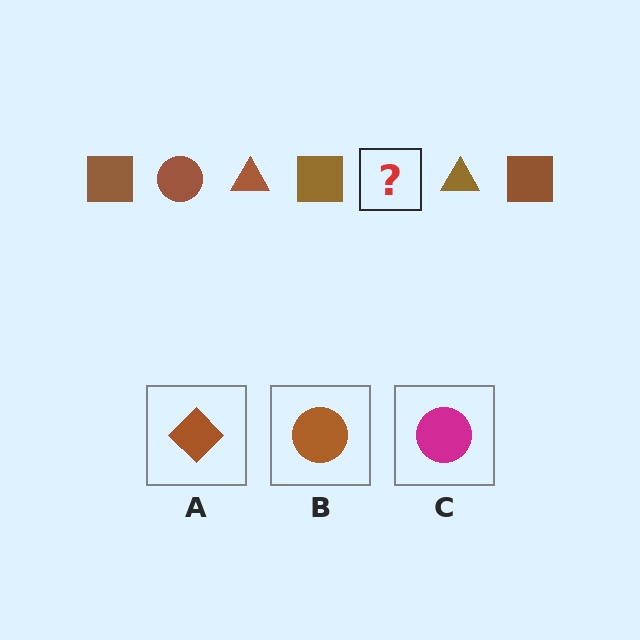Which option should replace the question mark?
Option B.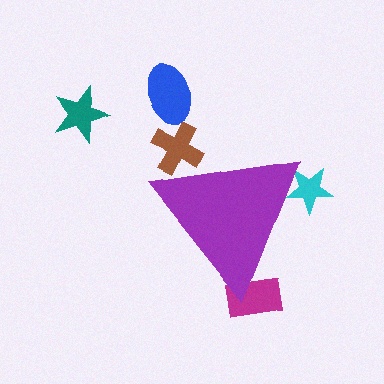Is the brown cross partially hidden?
Yes, the brown cross is partially hidden behind the purple triangle.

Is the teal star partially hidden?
No, the teal star is fully visible.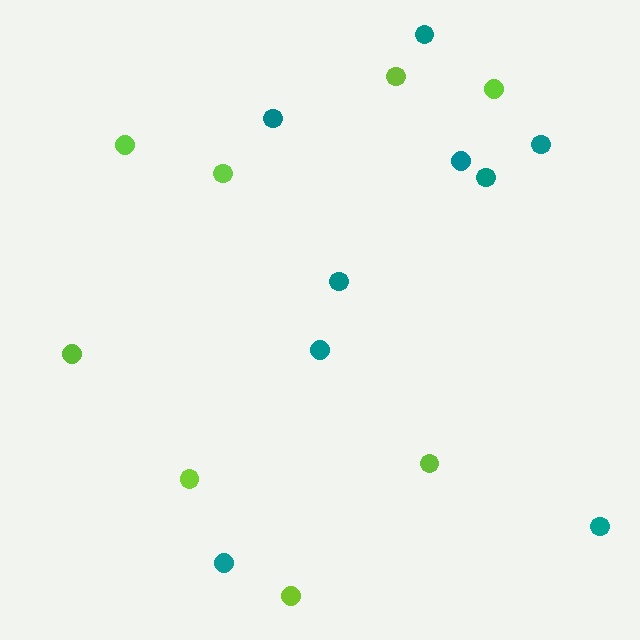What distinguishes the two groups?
There are 2 groups: one group of teal circles (9) and one group of lime circles (8).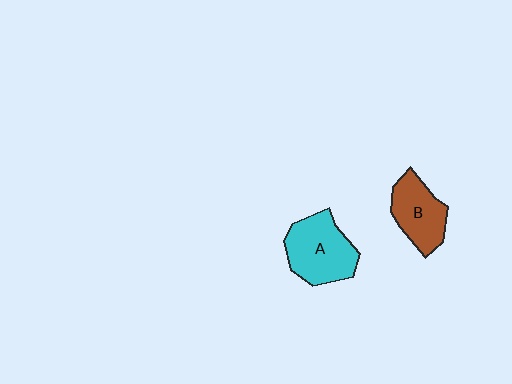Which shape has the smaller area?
Shape B (brown).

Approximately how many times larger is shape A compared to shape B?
Approximately 1.3 times.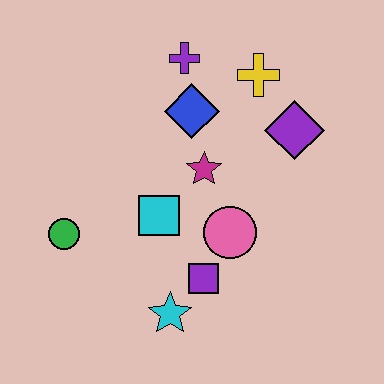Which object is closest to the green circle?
The cyan square is closest to the green circle.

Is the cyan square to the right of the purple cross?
No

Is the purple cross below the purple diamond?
No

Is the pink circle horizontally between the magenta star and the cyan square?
No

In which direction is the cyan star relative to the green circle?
The cyan star is to the right of the green circle.